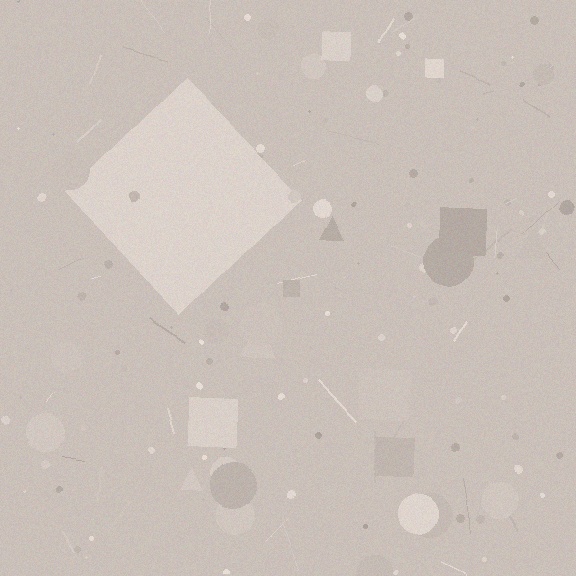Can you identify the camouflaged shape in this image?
The camouflaged shape is a diamond.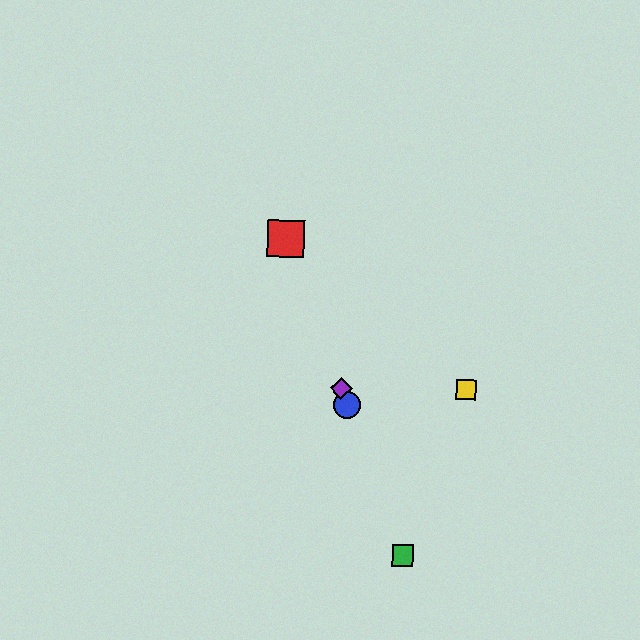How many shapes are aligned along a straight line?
4 shapes (the red square, the blue circle, the green square, the purple diamond) are aligned along a straight line.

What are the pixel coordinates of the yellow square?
The yellow square is at (466, 390).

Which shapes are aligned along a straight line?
The red square, the blue circle, the green square, the purple diamond are aligned along a straight line.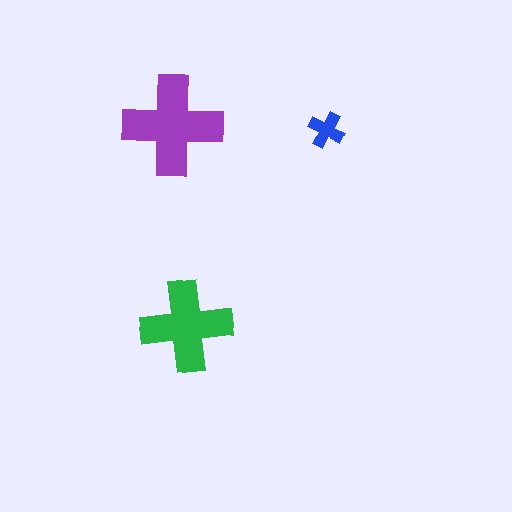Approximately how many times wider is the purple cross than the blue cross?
About 2.5 times wider.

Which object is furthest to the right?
The blue cross is rightmost.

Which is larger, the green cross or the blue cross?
The green one.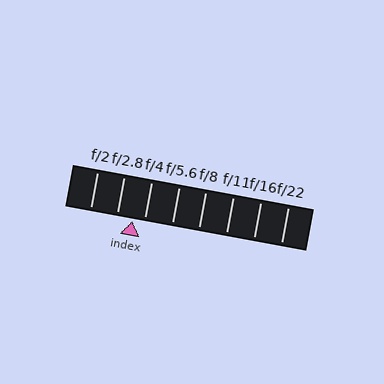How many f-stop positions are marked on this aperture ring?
There are 8 f-stop positions marked.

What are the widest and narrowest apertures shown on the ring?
The widest aperture shown is f/2 and the narrowest is f/22.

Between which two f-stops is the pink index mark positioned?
The index mark is between f/2.8 and f/4.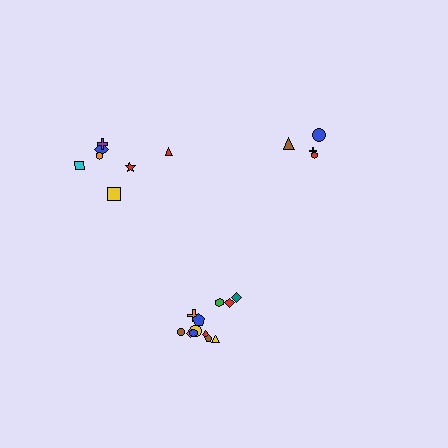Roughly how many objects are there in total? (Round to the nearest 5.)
Roughly 25 objects in total.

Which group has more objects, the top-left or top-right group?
The top-left group.